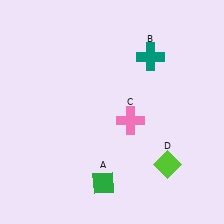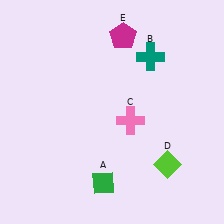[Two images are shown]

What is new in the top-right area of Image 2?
A magenta pentagon (E) was added in the top-right area of Image 2.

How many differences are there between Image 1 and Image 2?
There is 1 difference between the two images.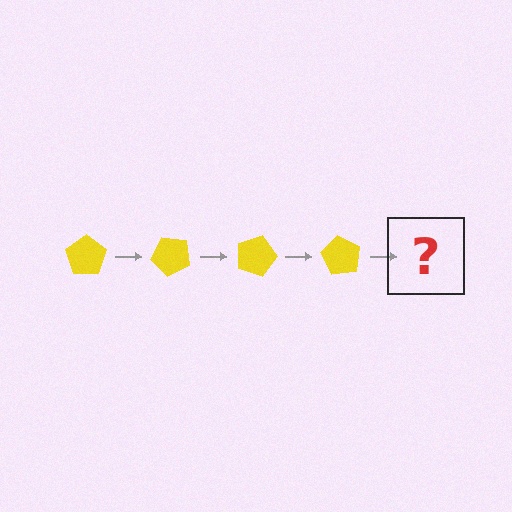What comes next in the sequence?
The next element should be a yellow pentagon rotated 180 degrees.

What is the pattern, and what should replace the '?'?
The pattern is that the pentagon rotates 45 degrees each step. The '?' should be a yellow pentagon rotated 180 degrees.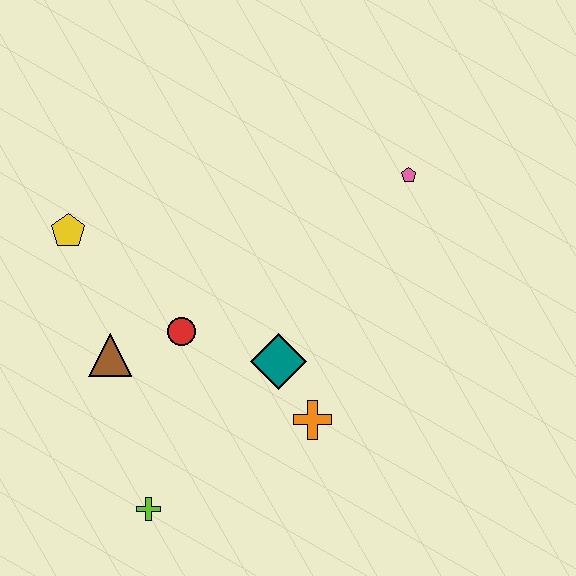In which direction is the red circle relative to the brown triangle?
The red circle is to the right of the brown triangle.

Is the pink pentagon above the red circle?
Yes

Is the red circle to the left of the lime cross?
No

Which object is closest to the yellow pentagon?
The brown triangle is closest to the yellow pentagon.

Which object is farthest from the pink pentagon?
The lime cross is farthest from the pink pentagon.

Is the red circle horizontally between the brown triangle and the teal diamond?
Yes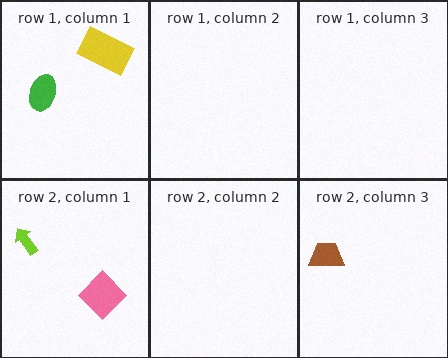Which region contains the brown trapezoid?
The row 2, column 3 region.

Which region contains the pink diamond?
The row 2, column 1 region.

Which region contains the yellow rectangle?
The row 1, column 1 region.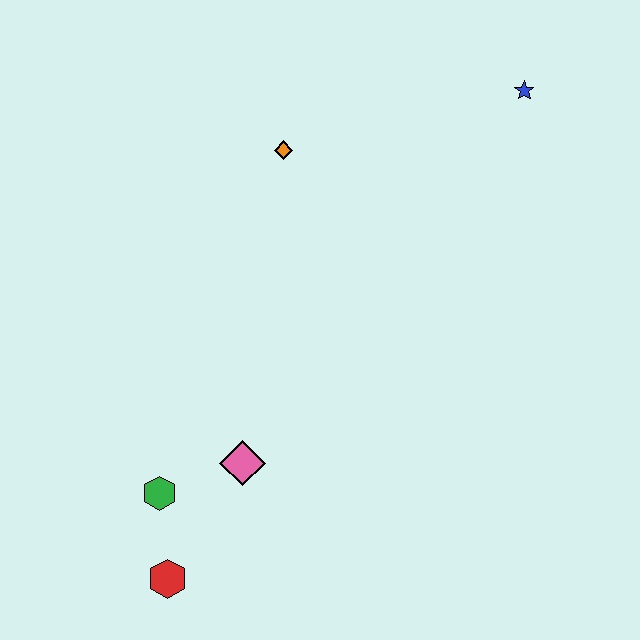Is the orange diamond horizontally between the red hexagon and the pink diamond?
No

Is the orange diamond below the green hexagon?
No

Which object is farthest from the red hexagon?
The blue star is farthest from the red hexagon.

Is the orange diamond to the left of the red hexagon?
No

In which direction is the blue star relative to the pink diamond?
The blue star is above the pink diamond.